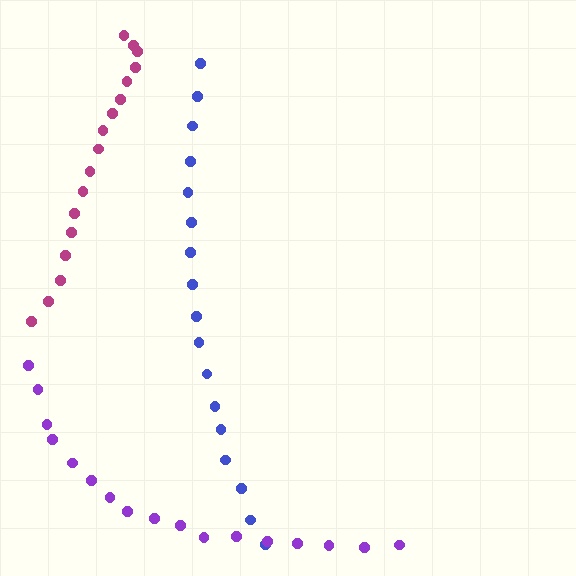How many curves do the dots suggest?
There are 3 distinct paths.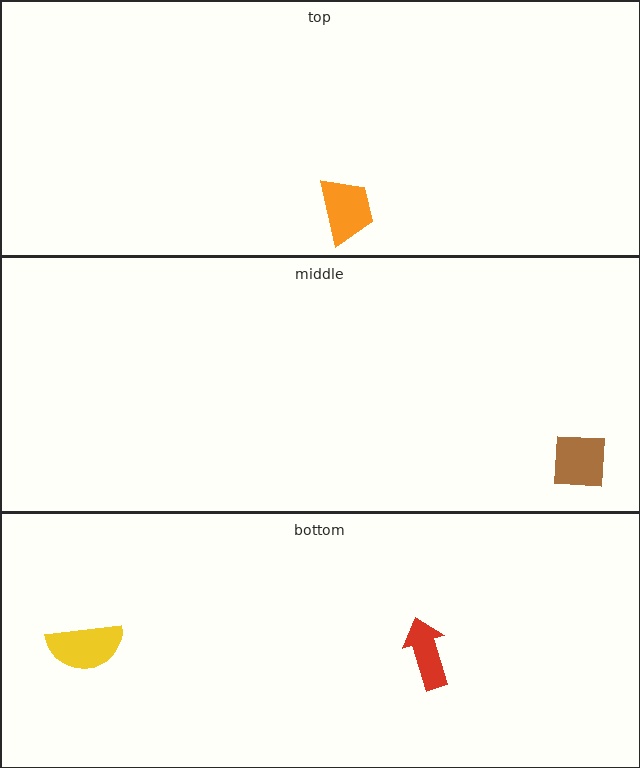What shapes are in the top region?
The orange trapezoid.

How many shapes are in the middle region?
1.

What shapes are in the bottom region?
The red arrow, the yellow semicircle.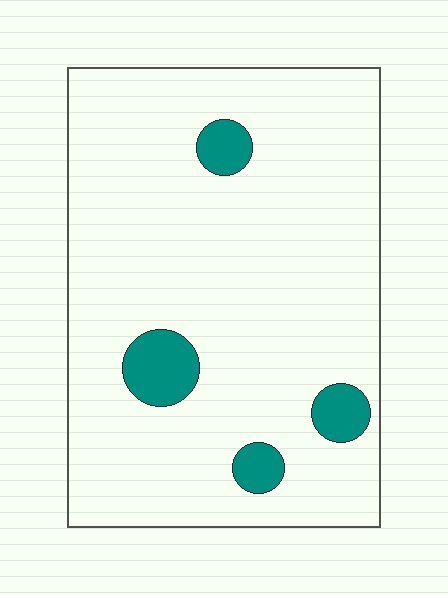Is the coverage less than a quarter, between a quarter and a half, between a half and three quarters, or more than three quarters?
Less than a quarter.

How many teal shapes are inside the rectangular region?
4.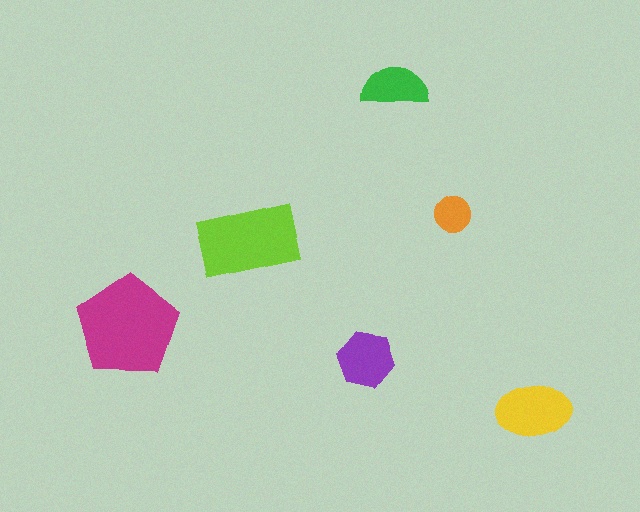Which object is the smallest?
The orange circle.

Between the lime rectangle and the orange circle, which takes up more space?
The lime rectangle.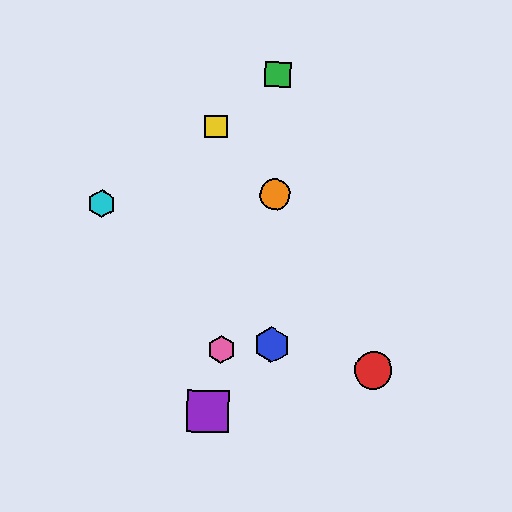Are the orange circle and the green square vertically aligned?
Yes, both are at x≈275.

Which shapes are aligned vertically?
The blue hexagon, the green square, the orange circle are aligned vertically.